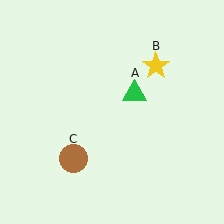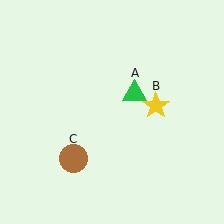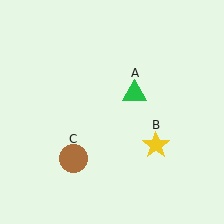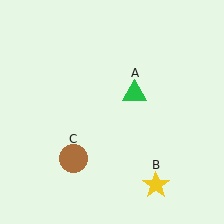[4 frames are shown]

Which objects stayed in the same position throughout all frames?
Green triangle (object A) and brown circle (object C) remained stationary.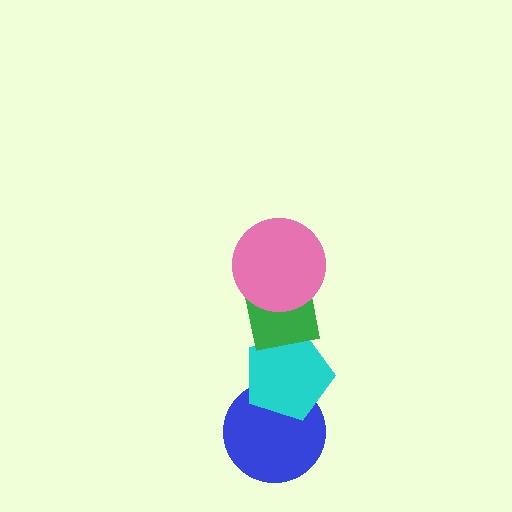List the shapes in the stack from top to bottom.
From top to bottom: the pink circle, the green square, the cyan pentagon, the blue circle.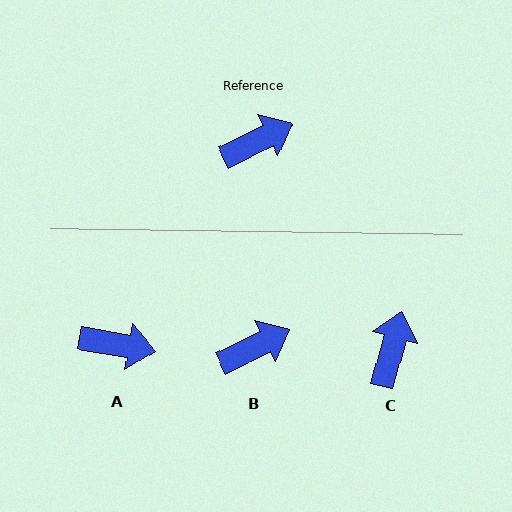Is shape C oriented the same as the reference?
No, it is off by about 49 degrees.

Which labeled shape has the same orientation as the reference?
B.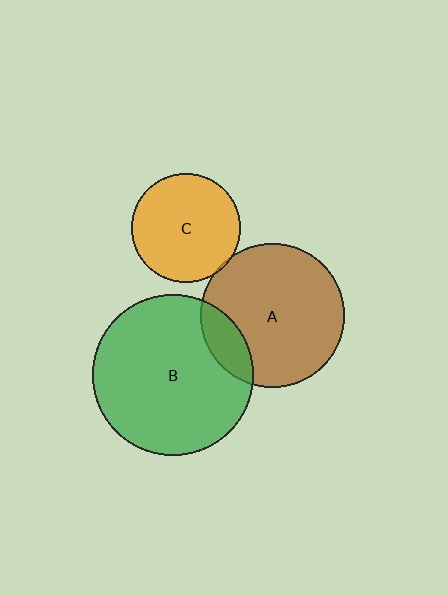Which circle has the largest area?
Circle B (green).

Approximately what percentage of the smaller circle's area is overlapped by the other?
Approximately 15%.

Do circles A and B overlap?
Yes.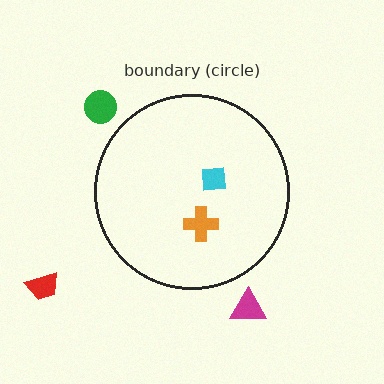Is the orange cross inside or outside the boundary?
Inside.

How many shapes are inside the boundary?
2 inside, 3 outside.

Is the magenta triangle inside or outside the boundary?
Outside.